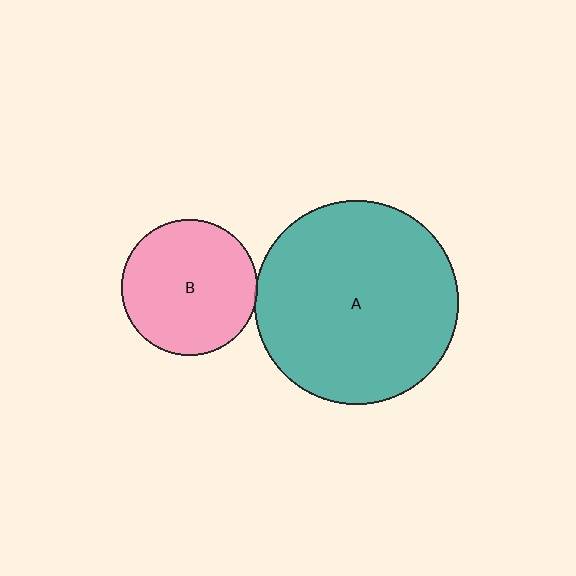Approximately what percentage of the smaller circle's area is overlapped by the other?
Approximately 5%.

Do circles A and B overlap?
Yes.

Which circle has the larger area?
Circle A (teal).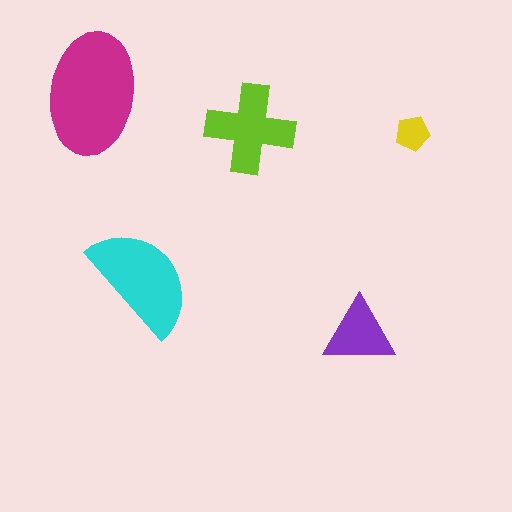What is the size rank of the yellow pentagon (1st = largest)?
5th.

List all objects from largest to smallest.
The magenta ellipse, the cyan semicircle, the lime cross, the purple triangle, the yellow pentagon.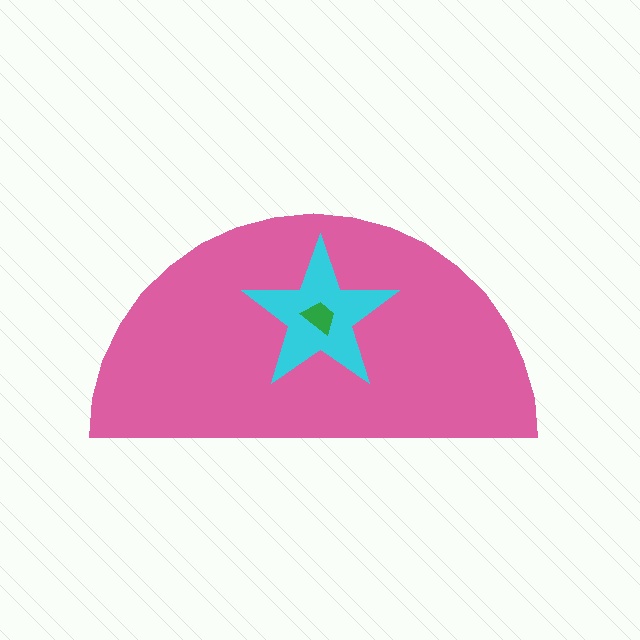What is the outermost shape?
The pink semicircle.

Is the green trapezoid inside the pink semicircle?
Yes.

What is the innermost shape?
The green trapezoid.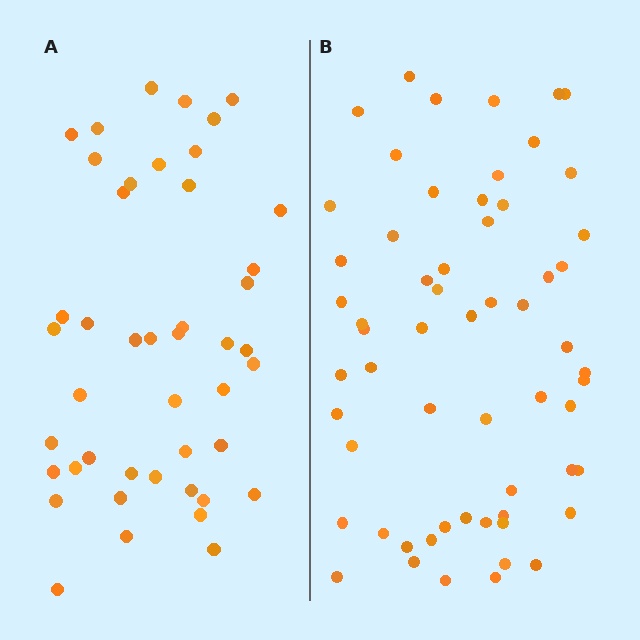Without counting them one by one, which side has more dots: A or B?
Region B (the right region) has more dots.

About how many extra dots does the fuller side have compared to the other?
Region B has approximately 15 more dots than region A.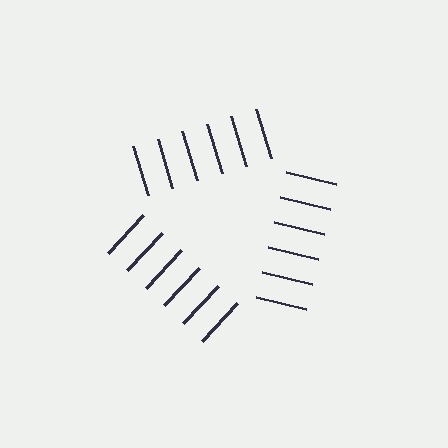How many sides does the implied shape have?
3 sides — the line-ends trace a triangle.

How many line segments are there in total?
18 — 6 along each of the 3 edges.